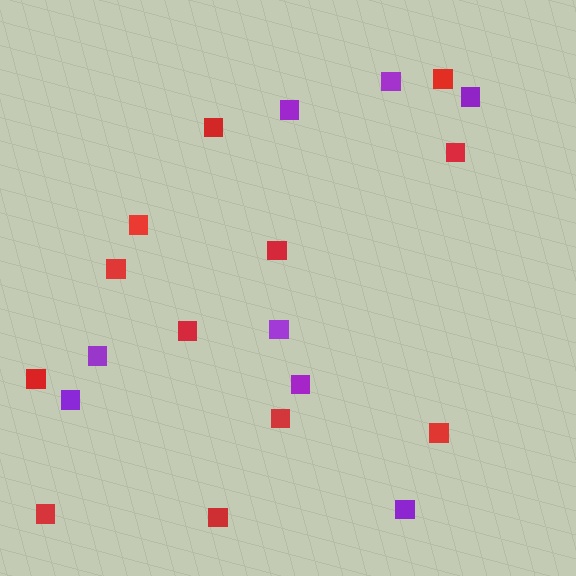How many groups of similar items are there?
There are 2 groups: one group of purple squares (8) and one group of red squares (12).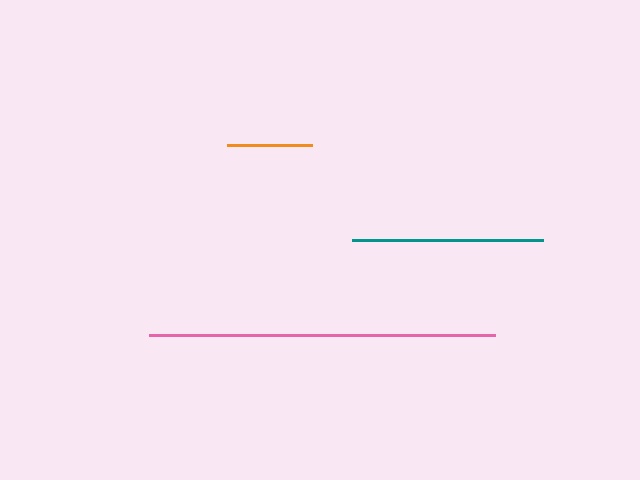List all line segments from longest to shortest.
From longest to shortest: pink, teal, orange.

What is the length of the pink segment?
The pink segment is approximately 346 pixels long.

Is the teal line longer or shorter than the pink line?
The pink line is longer than the teal line.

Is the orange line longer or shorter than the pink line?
The pink line is longer than the orange line.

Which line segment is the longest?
The pink line is the longest at approximately 346 pixels.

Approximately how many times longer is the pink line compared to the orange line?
The pink line is approximately 4.1 times the length of the orange line.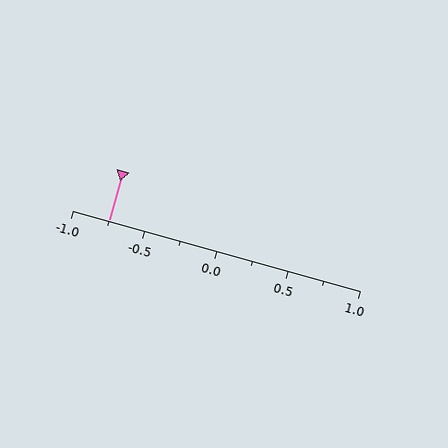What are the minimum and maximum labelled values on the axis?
The axis runs from -1.0 to 1.0.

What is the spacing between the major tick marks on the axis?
The major ticks are spaced 0.5 apart.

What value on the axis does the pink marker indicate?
The marker indicates approximately -0.75.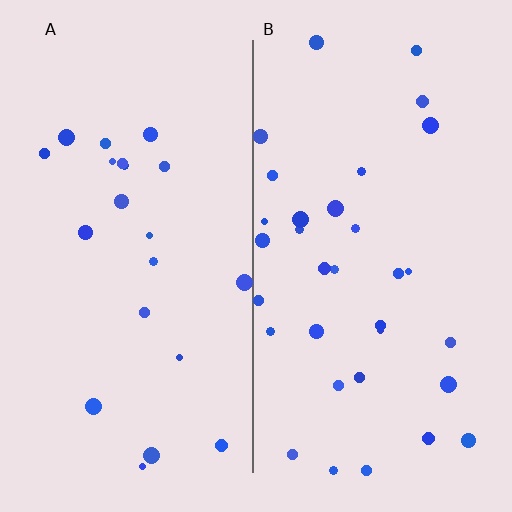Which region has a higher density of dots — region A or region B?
B (the right).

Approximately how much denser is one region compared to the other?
Approximately 1.6× — region B over region A.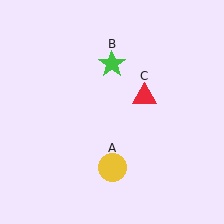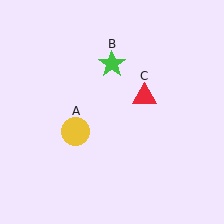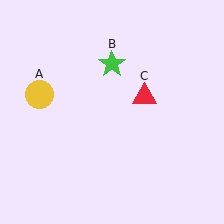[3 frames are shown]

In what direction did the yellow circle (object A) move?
The yellow circle (object A) moved up and to the left.